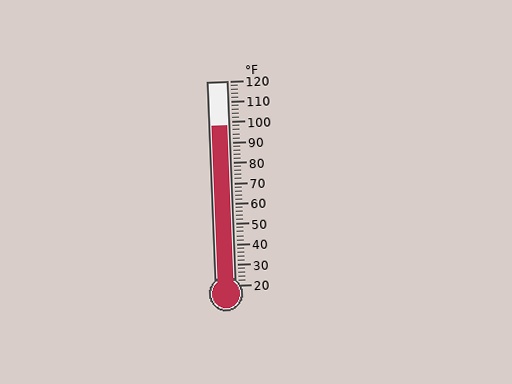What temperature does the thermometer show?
The thermometer shows approximately 98°F.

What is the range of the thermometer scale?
The thermometer scale ranges from 20°F to 120°F.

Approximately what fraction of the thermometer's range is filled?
The thermometer is filled to approximately 80% of its range.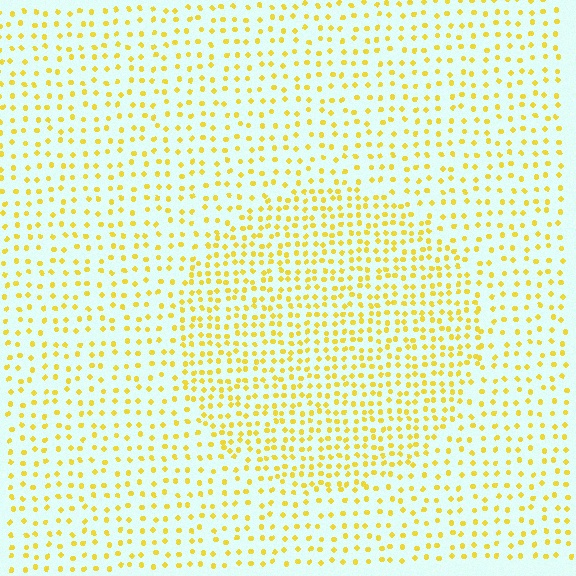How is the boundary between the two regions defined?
The boundary is defined by a change in element density (approximately 1.8x ratio). All elements are the same color, size, and shape.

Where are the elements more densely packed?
The elements are more densely packed inside the circle boundary.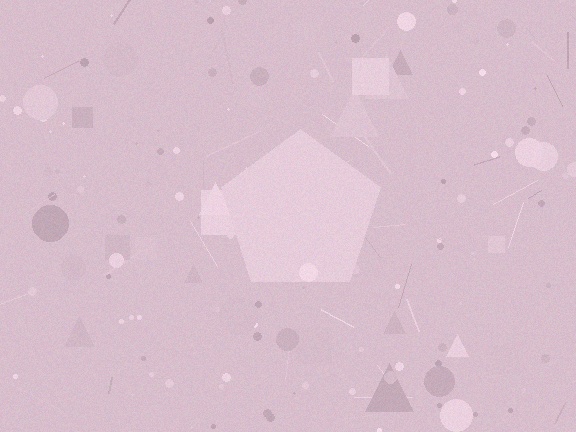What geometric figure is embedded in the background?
A pentagon is embedded in the background.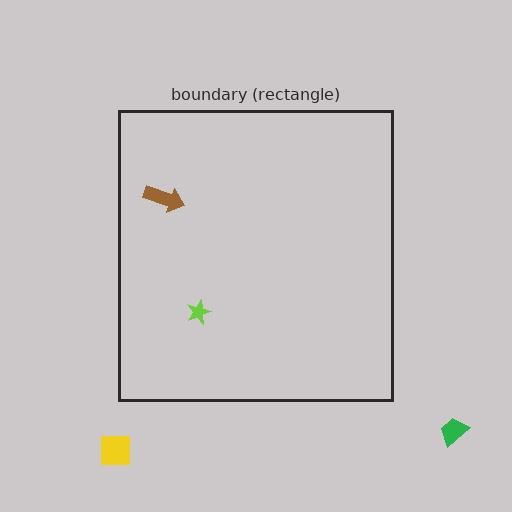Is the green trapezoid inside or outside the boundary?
Outside.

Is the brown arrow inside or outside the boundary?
Inside.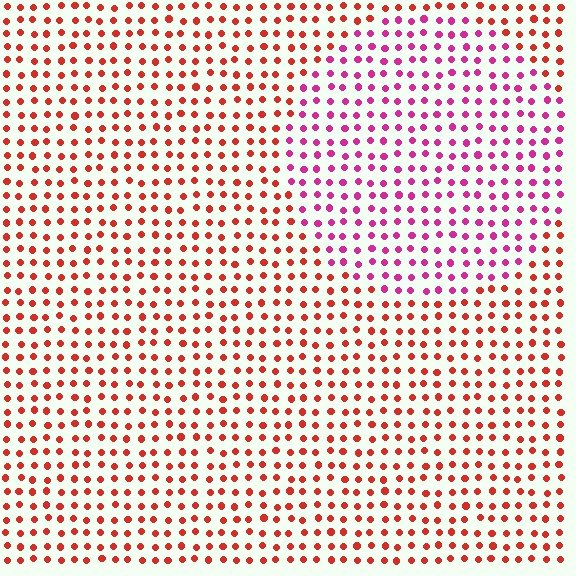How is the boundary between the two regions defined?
The boundary is defined purely by a slight shift in hue (about 41 degrees). Spacing, size, and orientation are identical on both sides.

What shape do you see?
I see a circle.